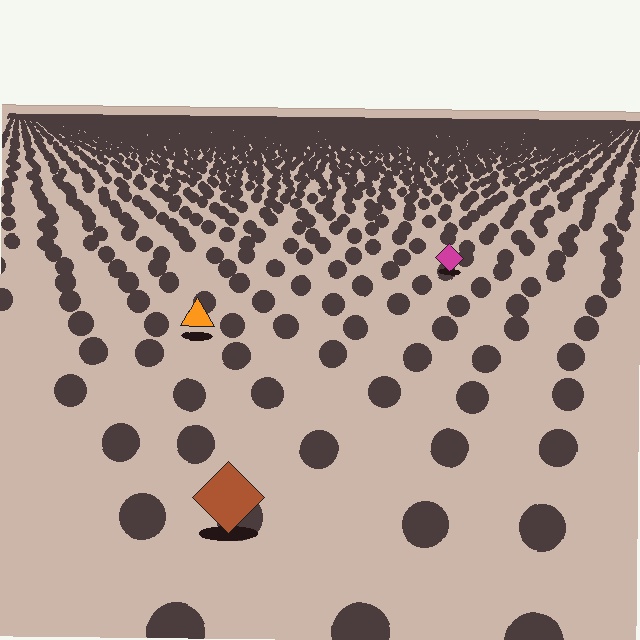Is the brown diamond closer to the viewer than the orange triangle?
Yes. The brown diamond is closer — you can tell from the texture gradient: the ground texture is coarser near it.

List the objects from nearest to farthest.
From nearest to farthest: the brown diamond, the orange triangle, the magenta diamond.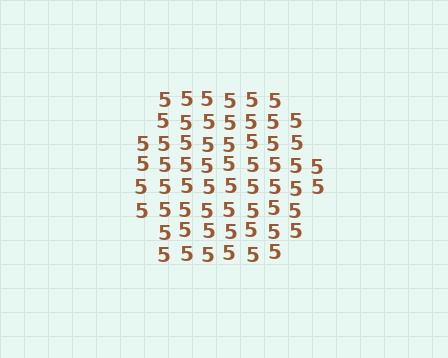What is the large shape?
The large shape is a hexagon.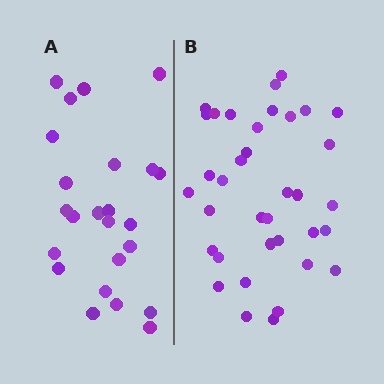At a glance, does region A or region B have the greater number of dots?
Region B (the right region) has more dots.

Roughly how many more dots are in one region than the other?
Region B has roughly 12 or so more dots than region A.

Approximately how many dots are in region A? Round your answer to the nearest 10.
About 20 dots. (The exact count is 24, which rounds to 20.)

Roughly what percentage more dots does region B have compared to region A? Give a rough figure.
About 50% more.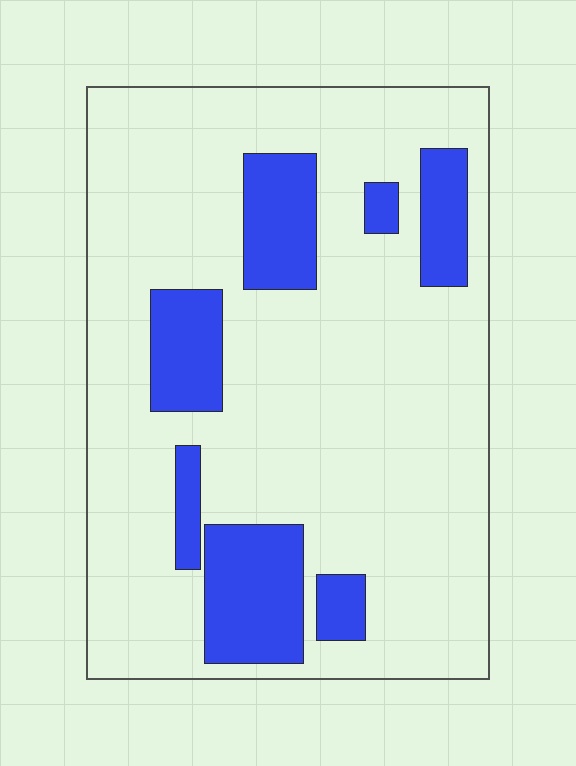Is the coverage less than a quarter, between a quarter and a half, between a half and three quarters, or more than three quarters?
Less than a quarter.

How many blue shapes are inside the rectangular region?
7.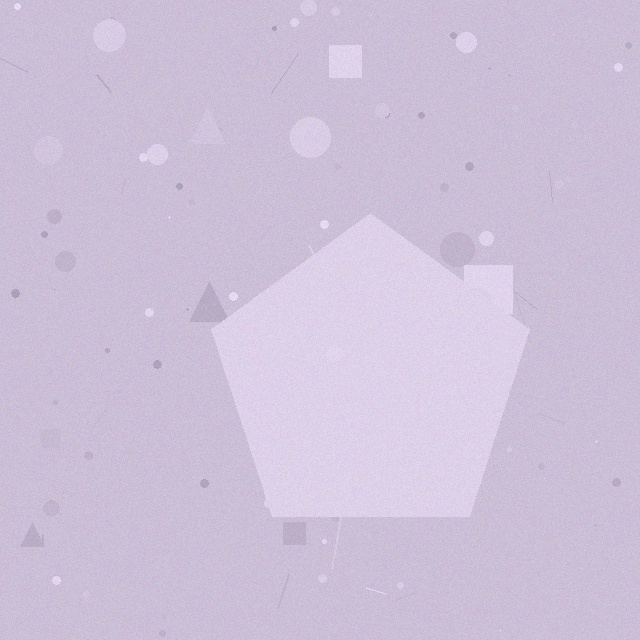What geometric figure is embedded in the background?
A pentagon is embedded in the background.